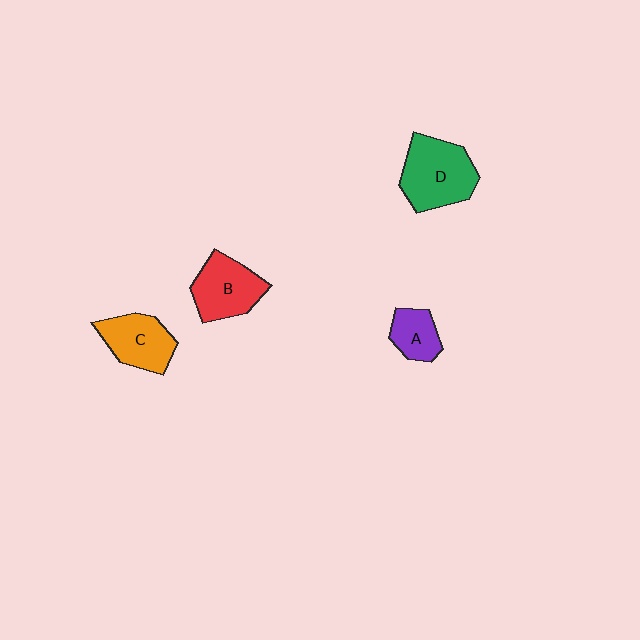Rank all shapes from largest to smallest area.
From largest to smallest: D (green), B (red), C (orange), A (purple).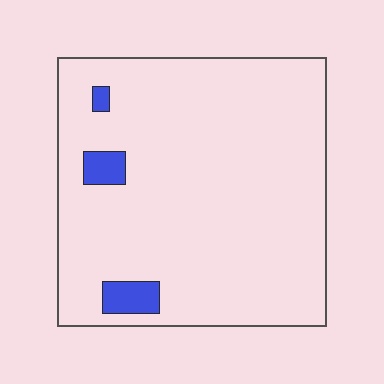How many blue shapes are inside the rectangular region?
3.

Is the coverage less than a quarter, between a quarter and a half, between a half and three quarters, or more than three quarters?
Less than a quarter.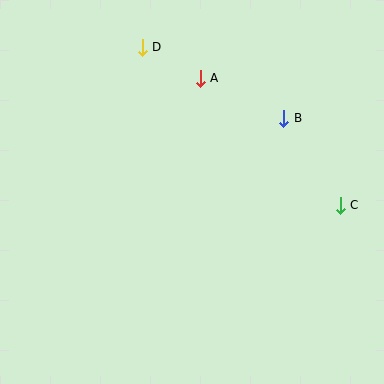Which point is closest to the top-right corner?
Point B is closest to the top-right corner.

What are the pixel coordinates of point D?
Point D is at (142, 47).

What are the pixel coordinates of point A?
Point A is at (200, 78).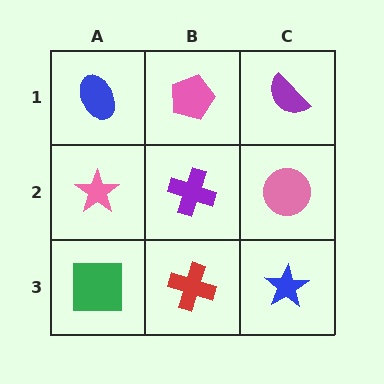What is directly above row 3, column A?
A pink star.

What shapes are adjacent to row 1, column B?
A purple cross (row 2, column B), a blue ellipse (row 1, column A), a purple semicircle (row 1, column C).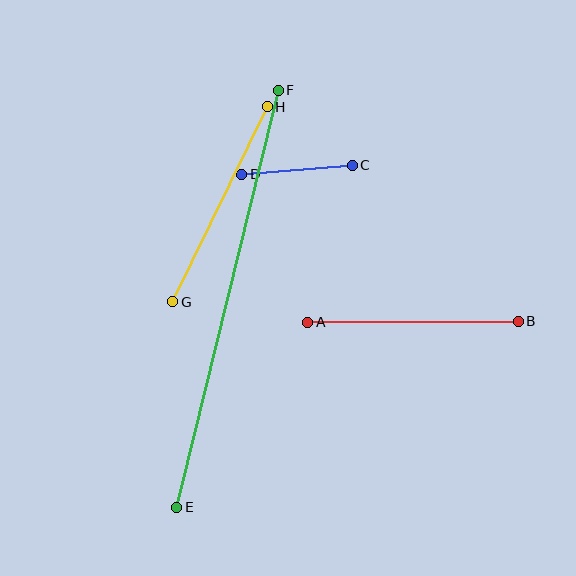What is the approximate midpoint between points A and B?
The midpoint is at approximately (413, 322) pixels.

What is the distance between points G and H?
The distance is approximately 216 pixels.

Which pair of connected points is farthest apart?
Points E and F are farthest apart.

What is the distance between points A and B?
The distance is approximately 210 pixels.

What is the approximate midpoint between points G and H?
The midpoint is at approximately (220, 204) pixels.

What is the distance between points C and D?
The distance is approximately 111 pixels.